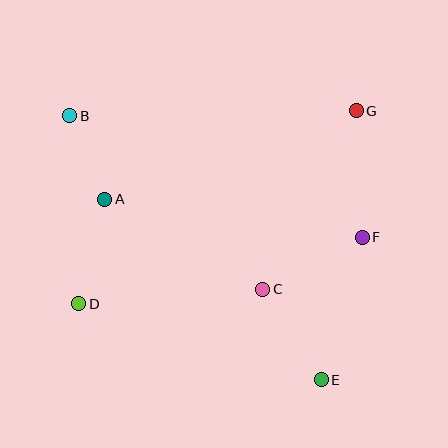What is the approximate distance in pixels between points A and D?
The distance between A and D is approximately 108 pixels.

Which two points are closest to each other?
Points A and B are closest to each other.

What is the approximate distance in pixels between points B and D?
The distance between B and D is approximately 188 pixels.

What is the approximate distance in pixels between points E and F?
The distance between E and F is approximately 148 pixels.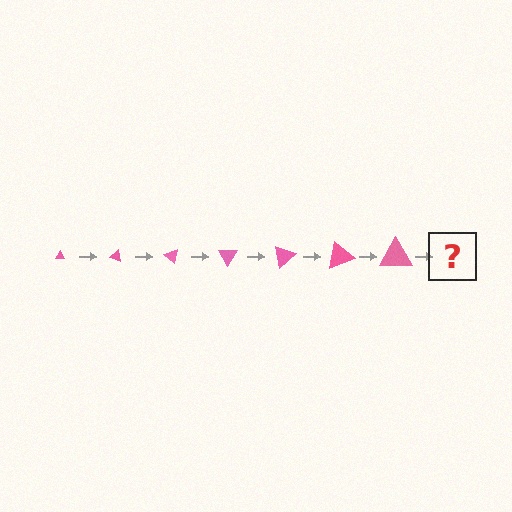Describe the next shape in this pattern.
It should be a triangle, larger than the previous one and rotated 140 degrees from the start.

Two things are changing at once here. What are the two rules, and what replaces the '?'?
The two rules are that the triangle grows larger each step and it rotates 20 degrees each step. The '?' should be a triangle, larger than the previous one and rotated 140 degrees from the start.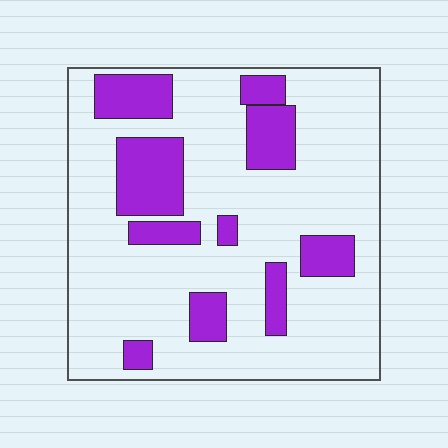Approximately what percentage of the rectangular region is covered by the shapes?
Approximately 25%.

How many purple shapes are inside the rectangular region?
10.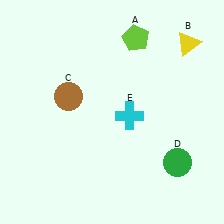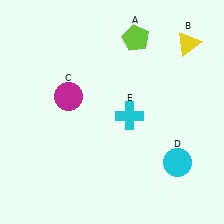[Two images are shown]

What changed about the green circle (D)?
In Image 1, D is green. In Image 2, it changed to cyan.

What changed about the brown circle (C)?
In Image 1, C is brown. In Image 2, it changed to magenta.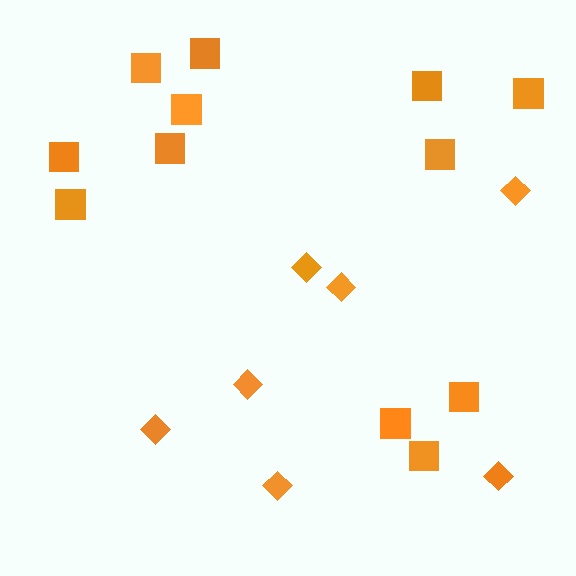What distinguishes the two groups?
There are 2 groups: one group of squares (12) and one group of diamonds (7).